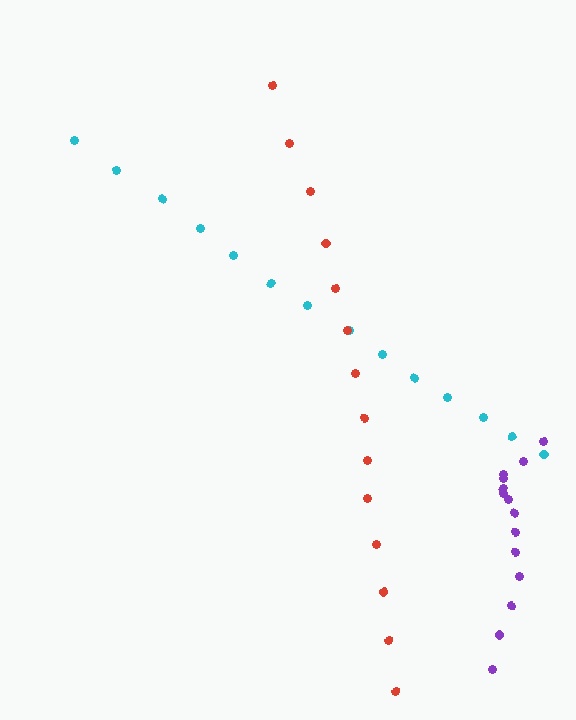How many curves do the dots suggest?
There are 3 distinct paths.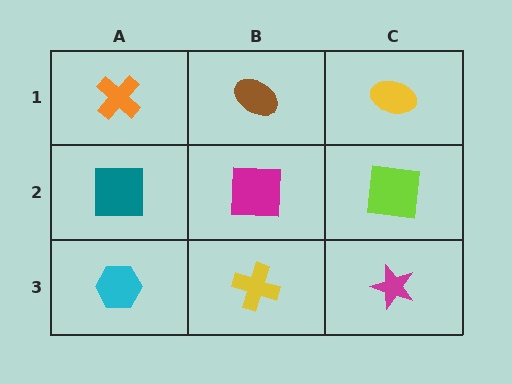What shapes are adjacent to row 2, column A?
An orange cross (row 1, column A), a cyan hexagon (row 3, column A), a magenta square (row 2, column B).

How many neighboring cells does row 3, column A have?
2.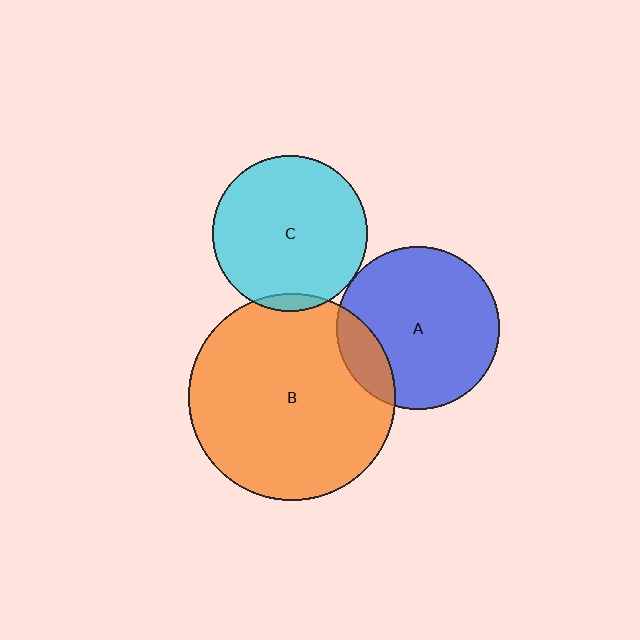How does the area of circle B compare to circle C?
Approximately 1.8 times.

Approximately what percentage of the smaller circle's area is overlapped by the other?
Approximately 15%.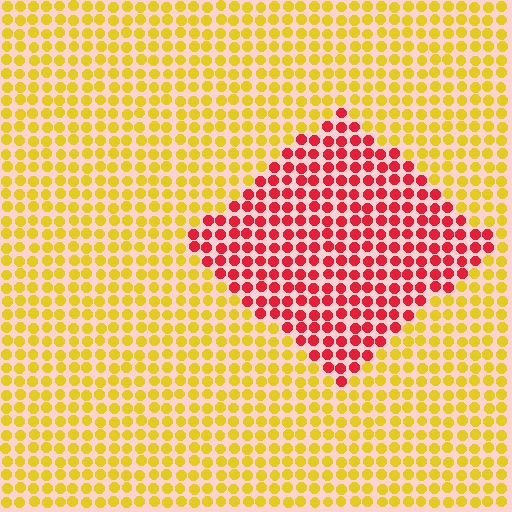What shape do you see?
I see a diamond.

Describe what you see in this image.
The image is filled with small yellow elements in a uniform arrangement. A diamond-shaped region is visible where the elements are tinted to a slightly different hue, forming a subtle color boundary.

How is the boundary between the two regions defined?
The boundary is defined purely by a slight shift in hue (about 61 degrees). Spacing, size, and orientation are identical on both sides.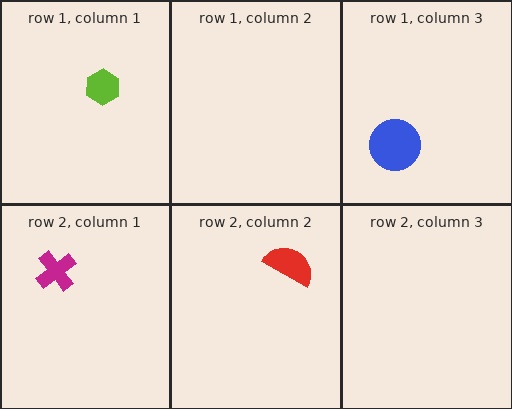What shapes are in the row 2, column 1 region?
The magenta cross.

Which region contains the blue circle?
The row 1, column 3 region.